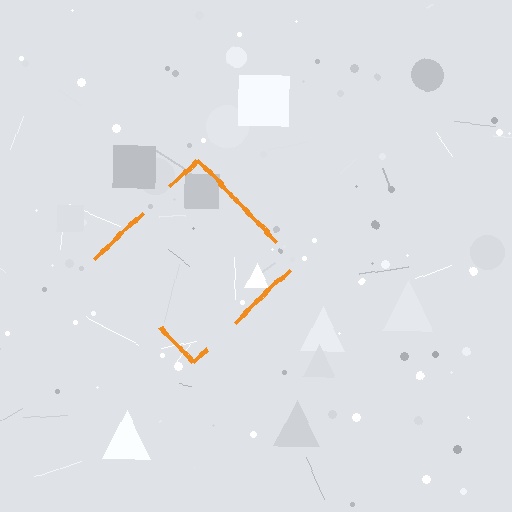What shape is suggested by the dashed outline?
The dashed outline suggests a diamond.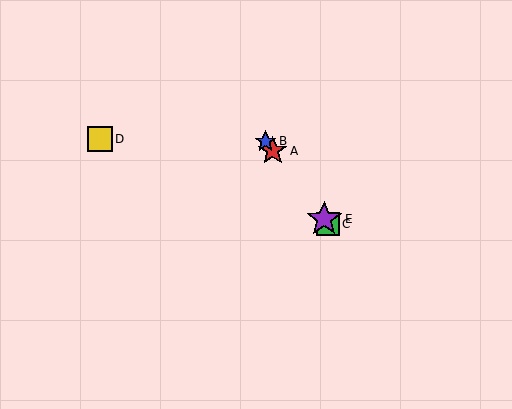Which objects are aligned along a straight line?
Objects A, B, C, E are aligned along a straight line.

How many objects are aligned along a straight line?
4 objects (A, B, C, E) are aligned along a straight line.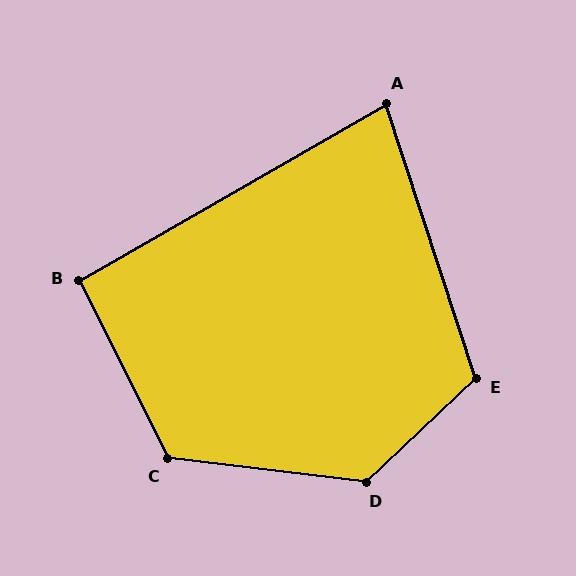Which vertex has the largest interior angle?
D, at approximately 130 degrees.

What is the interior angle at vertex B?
Approximately 94 degrees (approximately right).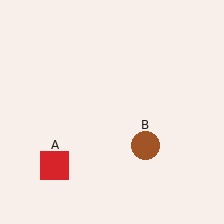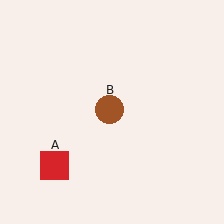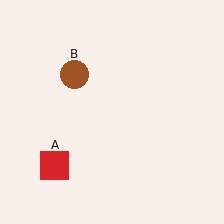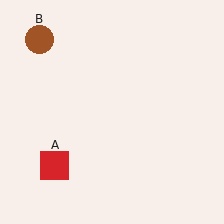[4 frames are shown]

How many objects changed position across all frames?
1 object changed position: brown circle (object B).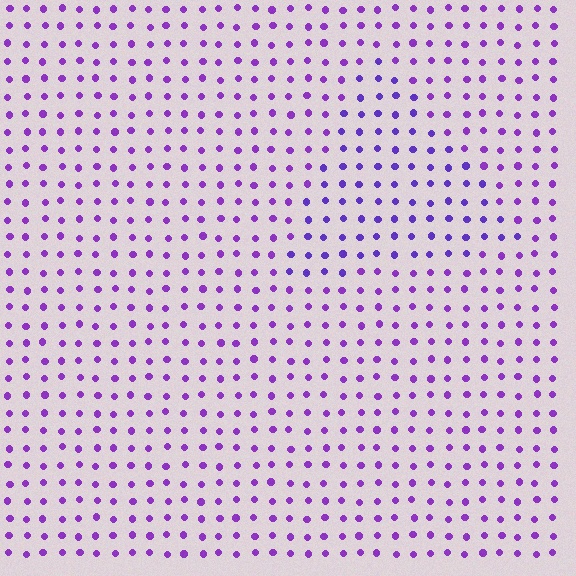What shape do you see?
I see a triangle.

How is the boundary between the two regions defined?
The boundary is defined purely by a slight shift in hue (about 20 degrees). Spacing, size, and orientation are identical on both sides.